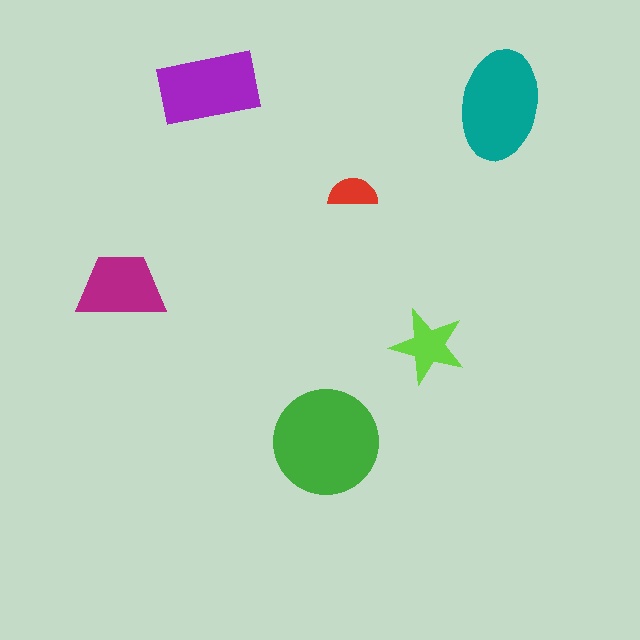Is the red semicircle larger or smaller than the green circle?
Smaller.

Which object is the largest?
The green circle.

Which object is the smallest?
The red semicircle.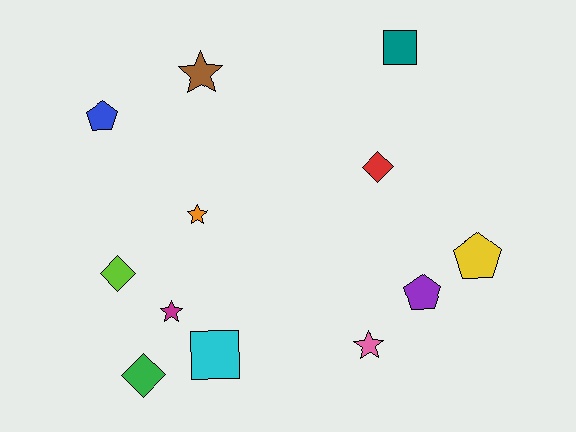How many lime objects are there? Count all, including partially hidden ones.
There is 1 lime object.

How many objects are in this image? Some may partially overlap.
There are 12 objects.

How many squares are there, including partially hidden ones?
There are 2 squares.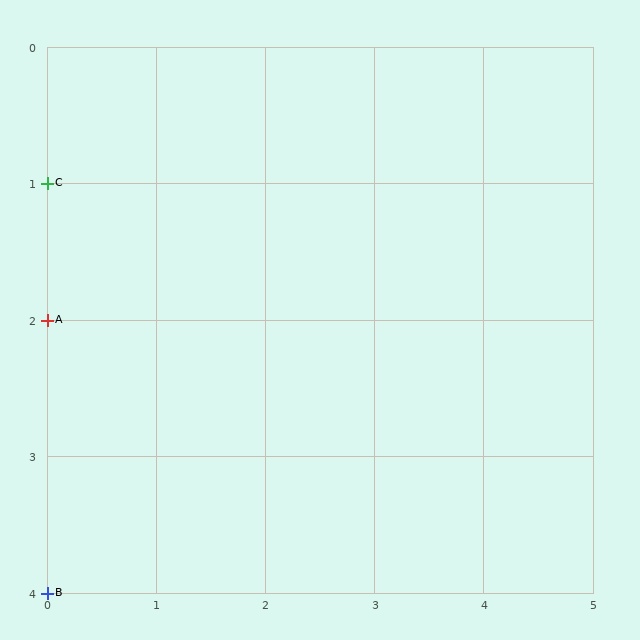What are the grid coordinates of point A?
Point A is at grid coordinates (0, 2).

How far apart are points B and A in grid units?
Points B and A are 2 rows apart.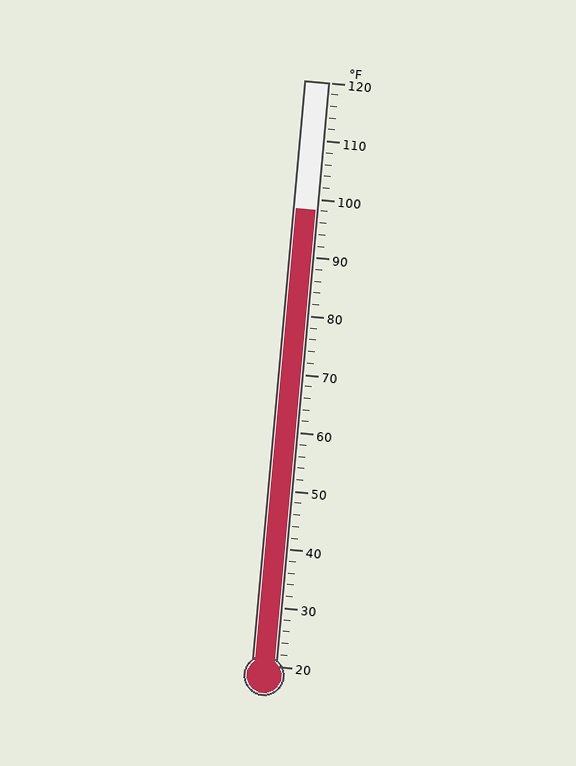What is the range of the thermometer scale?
The thermometer scale ranges from 20°F to 120°F.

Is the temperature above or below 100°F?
The temperature is below 100°F.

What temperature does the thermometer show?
The thermometer shows approximately 98°F.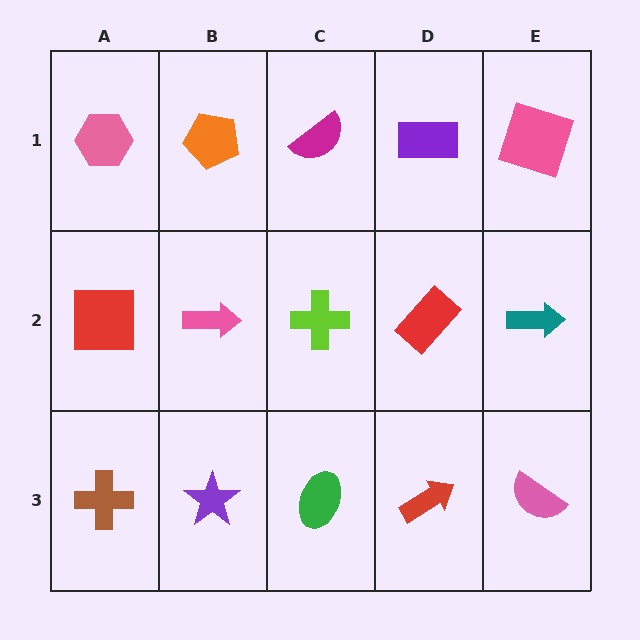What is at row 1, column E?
A pink square.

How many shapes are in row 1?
5 shapes.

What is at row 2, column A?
A red square.